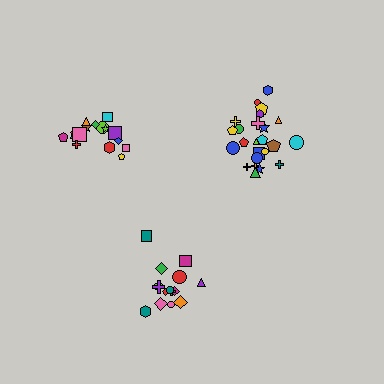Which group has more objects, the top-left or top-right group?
The top-right group.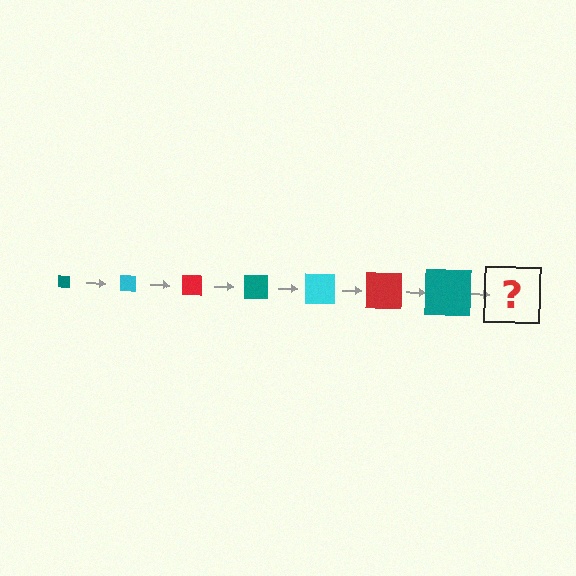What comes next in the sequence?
The next element should be a cyan square, larger than the previous one.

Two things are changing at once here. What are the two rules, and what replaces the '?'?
The two rules are that the square grows larger each step and the color cycles through teal, cyan, and red. The '?' should be a cyan square, larger than the previous one.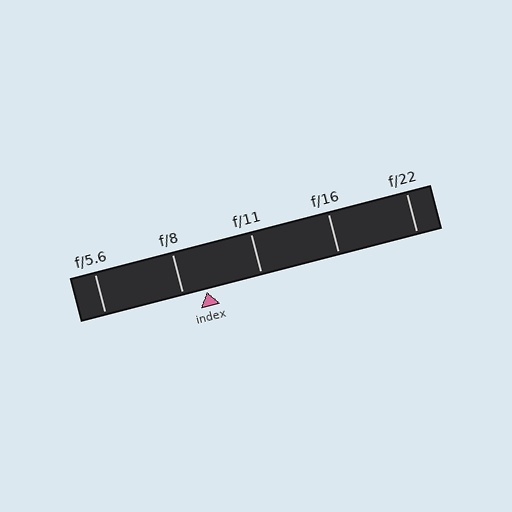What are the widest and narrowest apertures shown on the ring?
The widest aperture shown is f/5.6 and the narrowest is f/22.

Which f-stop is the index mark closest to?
The index mark is closest to f/8.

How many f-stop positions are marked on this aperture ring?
There are 5 f-stop positions marked.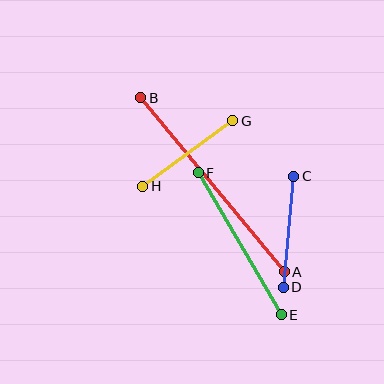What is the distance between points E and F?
The distance is approximately 165 pixels.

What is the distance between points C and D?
The distance is approximately 111 pixels.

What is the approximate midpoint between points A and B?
The midpoint is at approximately (213, 185) pixels.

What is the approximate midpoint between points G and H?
The midpoint is at approximately (188, 153) pixels.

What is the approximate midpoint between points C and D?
The midpoint is at approximately (289, 232) pixels.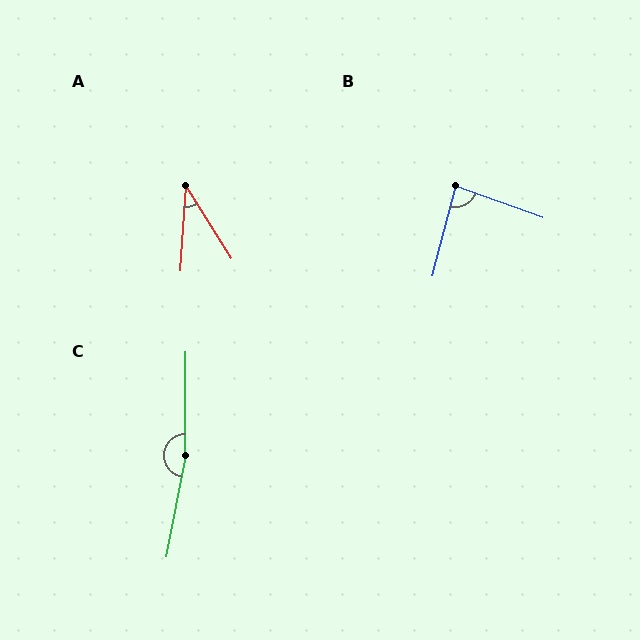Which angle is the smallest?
A, at approximately 35 degrees.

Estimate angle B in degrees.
Approximately 85 degrees.